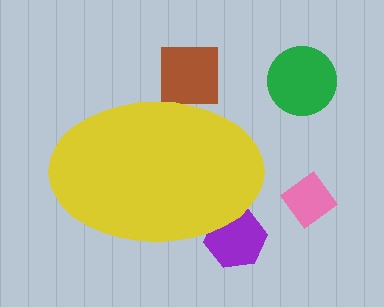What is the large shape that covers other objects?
A yellow ellipse.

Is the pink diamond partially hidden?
No, the pink diamond is fully visible.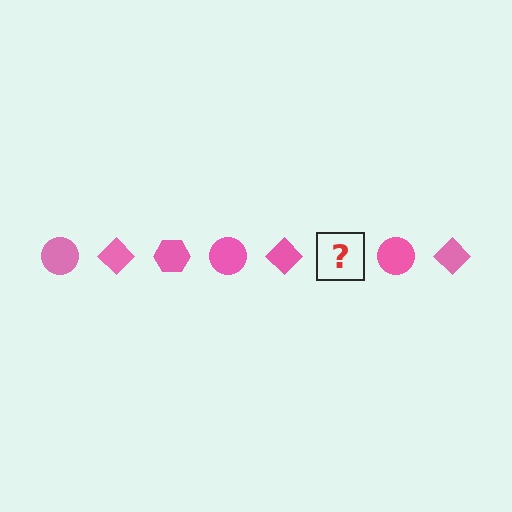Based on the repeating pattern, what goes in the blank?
The blank should be a pink hexagon.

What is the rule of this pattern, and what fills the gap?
The rule is that the pattern cycles through circle, diamond, hexagon shapes in pink. The gap should be filled with a pink hexagon.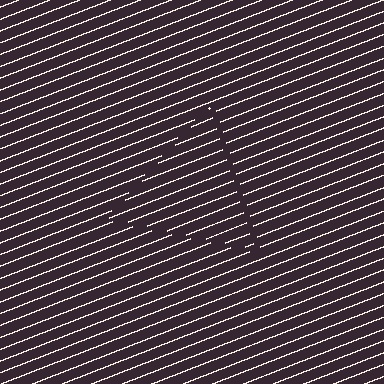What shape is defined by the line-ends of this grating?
An illusory triangle. The interior of the shape contains the same grating, shifted by half a period — the contour is defined by the phase discontinuity where line-ends from the inner and outer gratings abut.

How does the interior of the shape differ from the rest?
The interior of the shape contains the same grating, shifted by half a period — the contour is defined by the phase discontinuity where line-ends from the inner and outer gratings abut.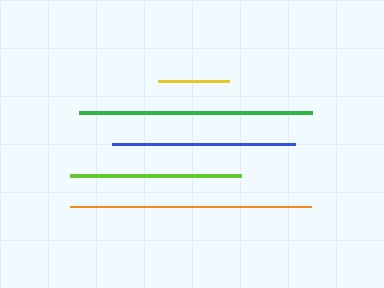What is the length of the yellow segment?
The yellow segment is approximately 71 pixels long.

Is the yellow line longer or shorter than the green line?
The green line is longer than the yellow line.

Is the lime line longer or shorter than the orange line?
The orange line is longer than the lime line.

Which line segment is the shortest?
The yellow line is the shortest at approximately 71 pixels.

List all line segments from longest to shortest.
From longest to shortest: orange, green, blue, lime, yellow.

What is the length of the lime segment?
The lime segment is approximately 171 pixels long.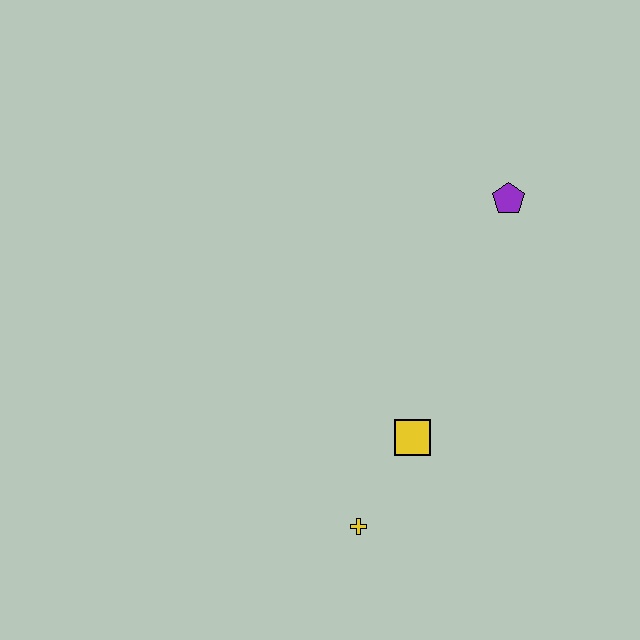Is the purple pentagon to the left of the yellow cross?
No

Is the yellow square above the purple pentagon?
No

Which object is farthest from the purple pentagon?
The yellow cross is farthest from the purple pentagon.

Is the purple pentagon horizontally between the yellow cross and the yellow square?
No